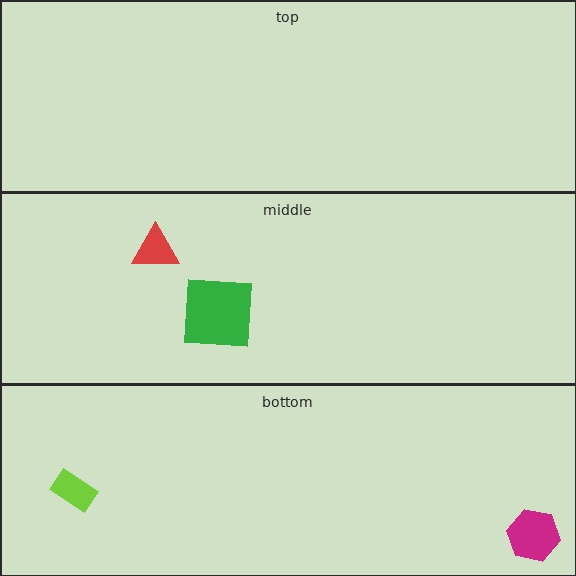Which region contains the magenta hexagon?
The bottom region.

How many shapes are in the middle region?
2.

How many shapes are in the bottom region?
2.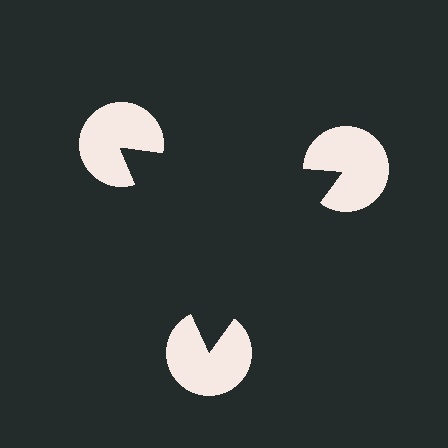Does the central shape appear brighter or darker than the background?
It typically appears slightly darker than the background, even though no actual brightness change is drawn.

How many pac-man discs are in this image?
There are 3 — one at each vertex of the illusory triangle.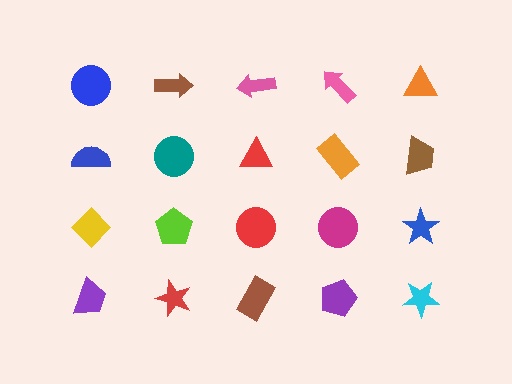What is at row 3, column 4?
A magenta circle.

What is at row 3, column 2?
A lime pentagon.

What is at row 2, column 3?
A red triangle.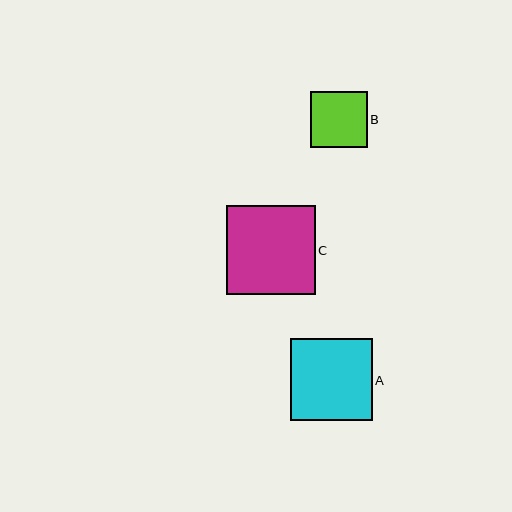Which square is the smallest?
Square B is the smallest with a size of approximately 57 pixels.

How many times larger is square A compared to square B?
Square A is approximately 1.4 times the size of square B.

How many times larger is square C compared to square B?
Square C is approximately 1.6 times the size of square B.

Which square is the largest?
Square C is the largest with a size of approximately 89 pixels.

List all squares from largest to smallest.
From largest to smallest: C, A, B.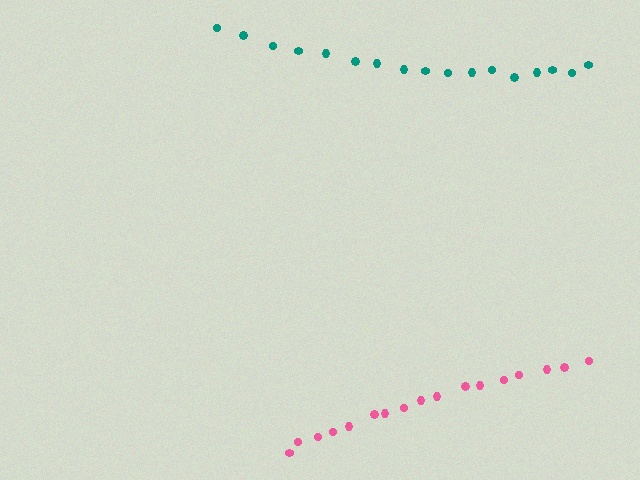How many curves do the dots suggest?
There are 2 distinct paths.